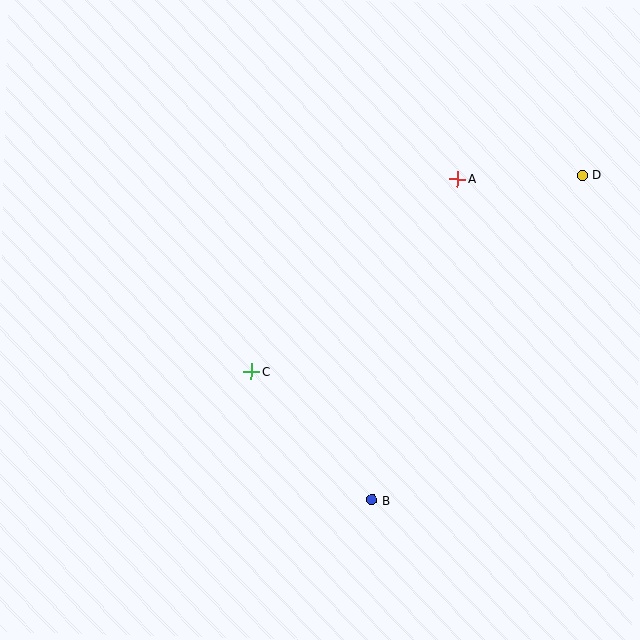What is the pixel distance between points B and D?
The distance between B and D is 387 pixels.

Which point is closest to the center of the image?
Point C at (251, 372) is closest to the center.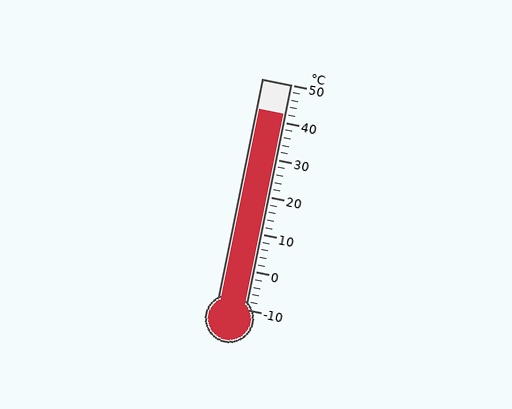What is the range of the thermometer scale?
The thermometer scale ranges from -10°C to 50°C.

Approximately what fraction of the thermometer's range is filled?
The thermometer is filled to approximately 85% of its range.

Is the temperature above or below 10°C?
The temperature is above 10°C.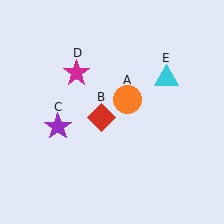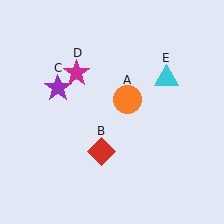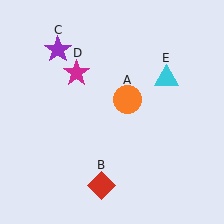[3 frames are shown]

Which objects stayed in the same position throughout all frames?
Orange circle (object A) and magenta star (object D) and cyan triangle (object E) remained stationary.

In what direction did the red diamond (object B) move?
The red diamond (object B) moved down.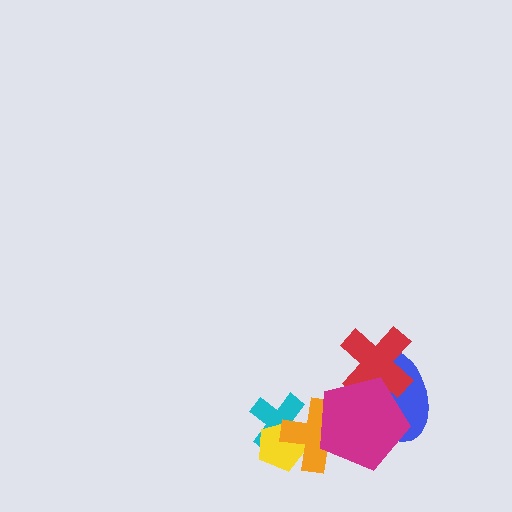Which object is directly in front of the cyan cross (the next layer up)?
The yellow pentagon is directly in front of the cyan cross.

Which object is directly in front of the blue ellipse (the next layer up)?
The red cross is directly in front of the blue ellipse.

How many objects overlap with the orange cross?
3 objects overlap with the orange cross.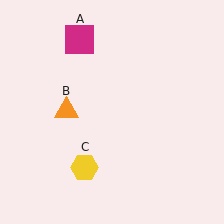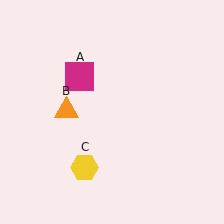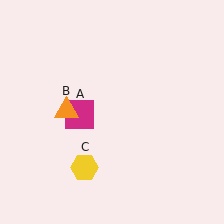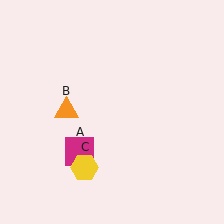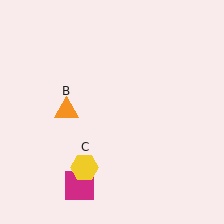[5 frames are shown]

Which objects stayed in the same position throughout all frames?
Orange triangle (object B) and yellow hexagon (object C) remained stationary.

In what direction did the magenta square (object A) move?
The magenta square (object A) moved down.